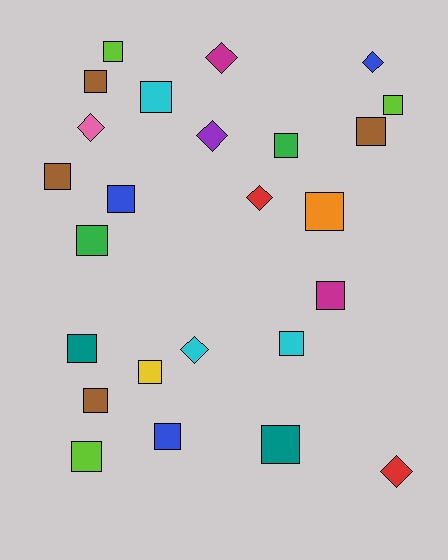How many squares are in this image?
There are 18 squares.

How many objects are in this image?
There are 25 objects.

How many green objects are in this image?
There are 2 green objects.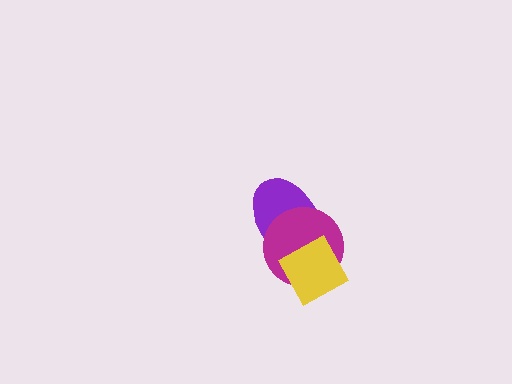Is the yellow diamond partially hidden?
No, no other shape covers it.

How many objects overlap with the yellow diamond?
2 objects overlap with the yellow diamond.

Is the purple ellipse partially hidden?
Yes, it is partially covered by another shape.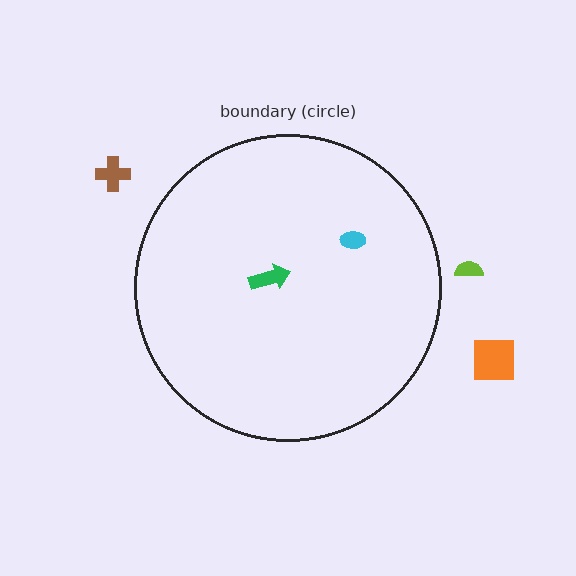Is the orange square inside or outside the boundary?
Outside.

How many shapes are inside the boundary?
2 inside, 3 outside.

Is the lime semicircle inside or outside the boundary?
Outside.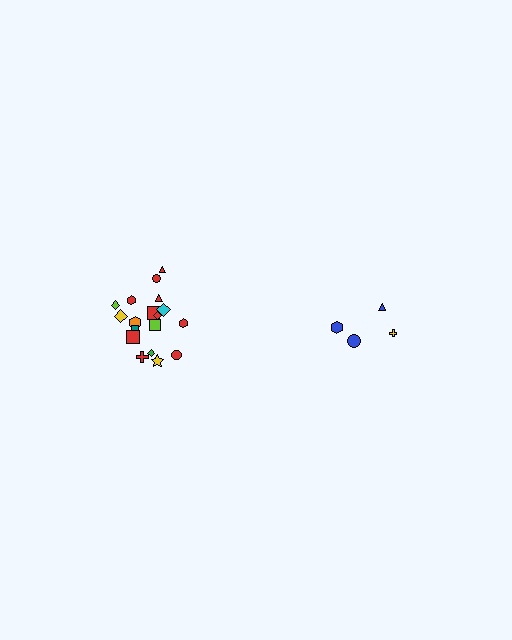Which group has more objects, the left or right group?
The left group.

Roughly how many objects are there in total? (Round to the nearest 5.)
Roughly 20 objects in total.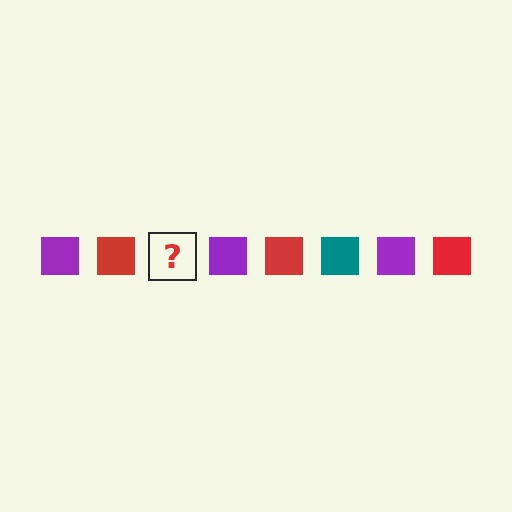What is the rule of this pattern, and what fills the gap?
The rule is that the pattern cycles through purple, red, teal squares. The gap should be filled with a teal square.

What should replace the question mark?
The question mark should be replaced with a teal square.